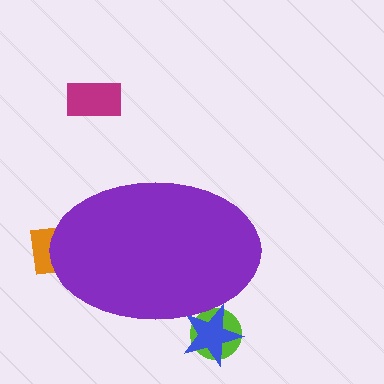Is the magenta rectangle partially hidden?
No, the magenta rectangle is fully visible.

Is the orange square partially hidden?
Yes, the orange square is partially hidden behind the purple ellipse.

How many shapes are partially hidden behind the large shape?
3 shapes are partially hidden.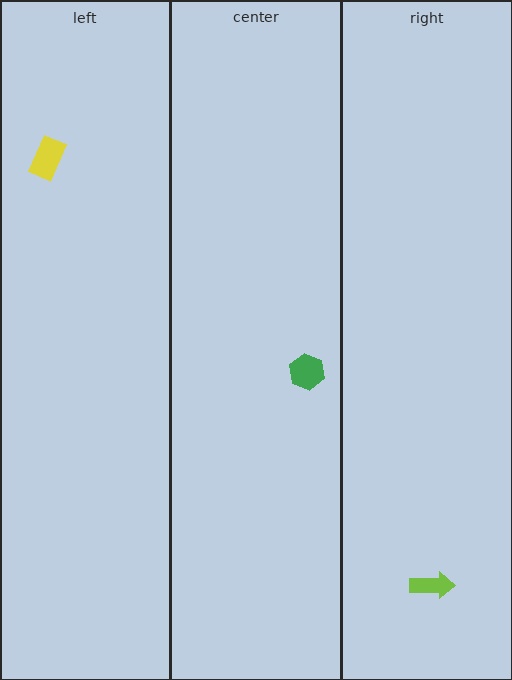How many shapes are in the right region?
1.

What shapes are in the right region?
The lime arrow.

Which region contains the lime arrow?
The right region.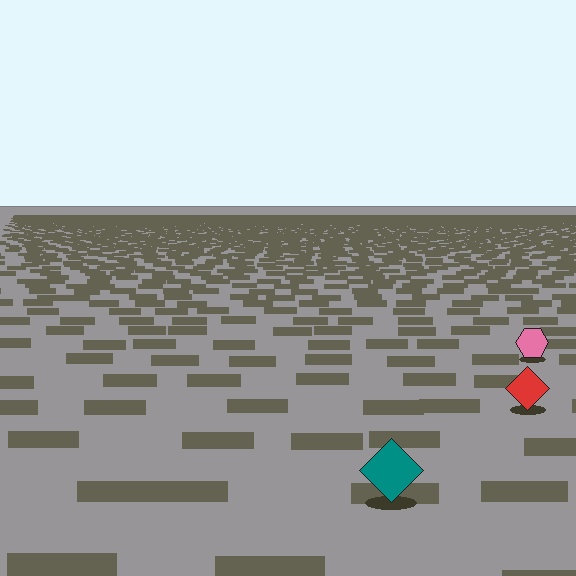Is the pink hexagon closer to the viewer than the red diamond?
No. The red diamond is closer — you can tell from the texture gradient: the ground texture is coarser near it.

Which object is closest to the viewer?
The teal diamond is closest. The texture marks near it are larger and more spread out.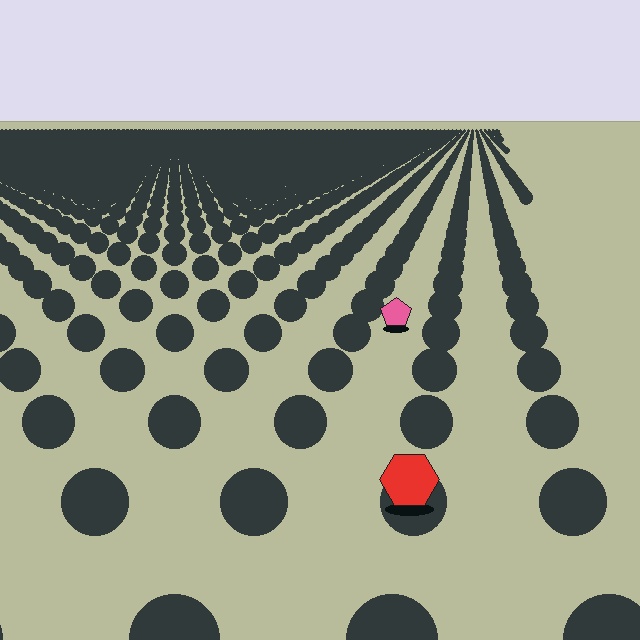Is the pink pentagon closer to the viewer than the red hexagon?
No. The red hexagon is closer — you can tell from the texture gradient: the ground texture is coarser near it.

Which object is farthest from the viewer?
The pink pentagon is farthest from the viewer. It appears smaller and the ground texture around it is denser.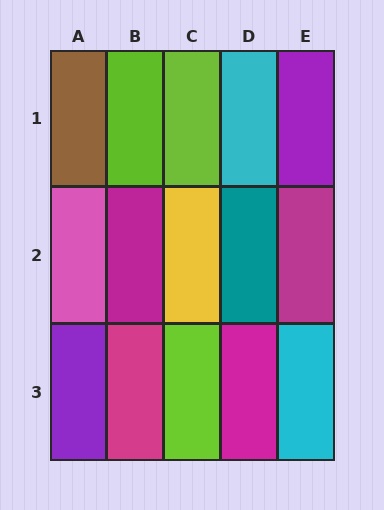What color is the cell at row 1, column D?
Cyan.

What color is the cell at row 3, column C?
Lime.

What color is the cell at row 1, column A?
Brown.